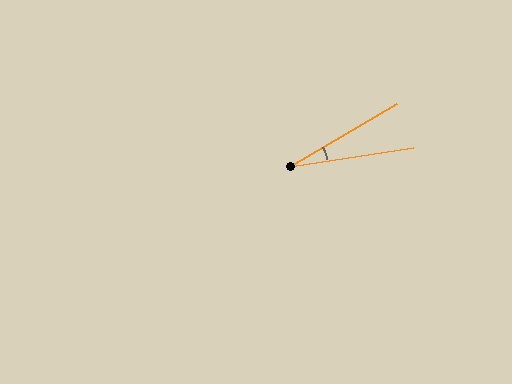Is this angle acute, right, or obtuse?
It is acute.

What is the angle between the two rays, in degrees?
Approximately 22 degrees.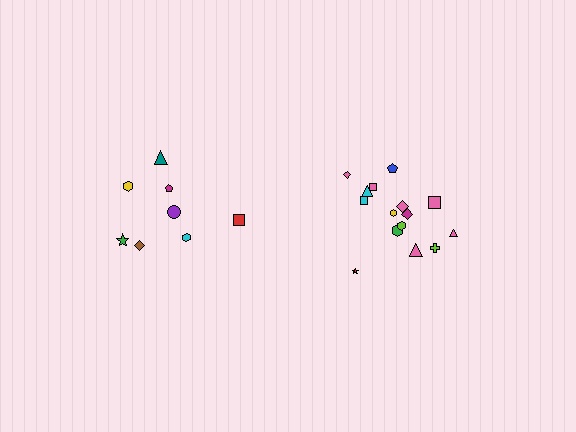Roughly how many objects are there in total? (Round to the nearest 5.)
Roughly 25 objects in total.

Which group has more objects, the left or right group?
The right group.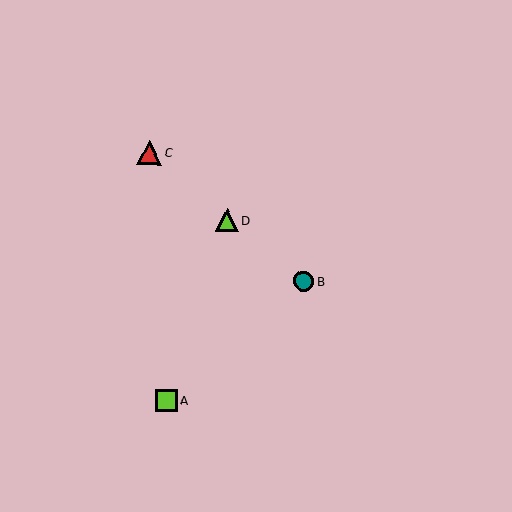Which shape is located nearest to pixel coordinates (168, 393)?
The lime square (labeled A) at (167, 400) is nearest to that location.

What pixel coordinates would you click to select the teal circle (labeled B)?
Click at (304, 281) to select the teal circle B.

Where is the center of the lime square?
The center of the lime square is at (167, 400).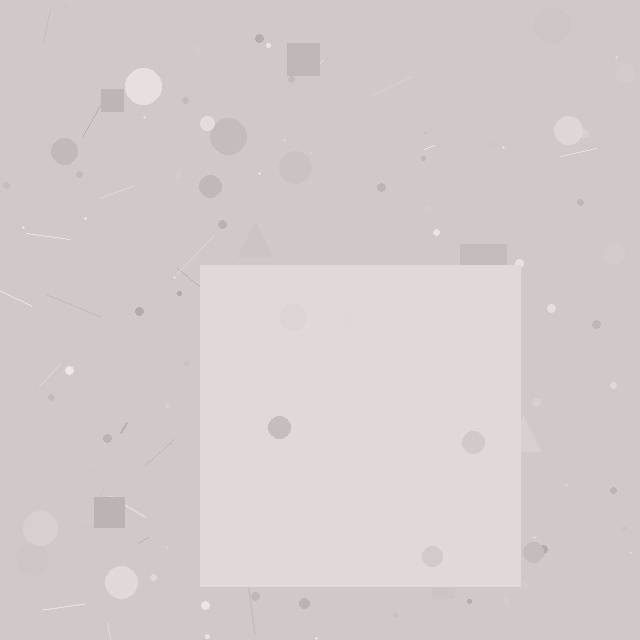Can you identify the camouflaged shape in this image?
The camouflaged shape is a square.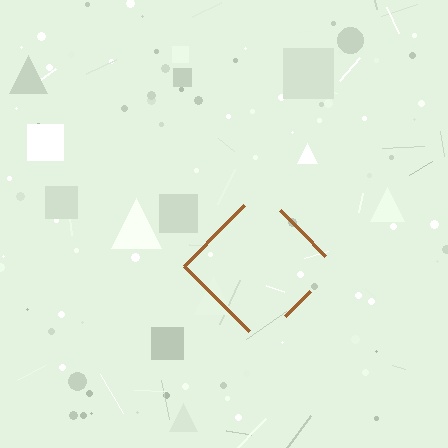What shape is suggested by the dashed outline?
The dashed outline suggests a diamond.